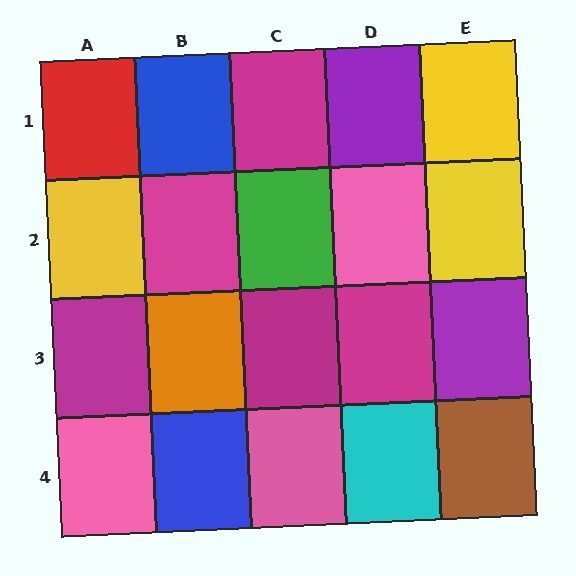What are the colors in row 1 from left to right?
Red, blue, magenta, purple, yellow.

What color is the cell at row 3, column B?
Orange.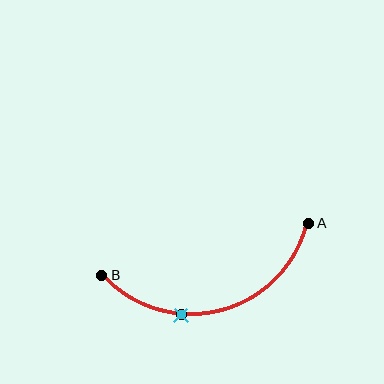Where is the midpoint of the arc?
The arc midpoint is the point on the curve farthest from the straight line joining A and B. It sits below that line.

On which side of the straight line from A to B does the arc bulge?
The arc bulges below the straight line connecting A and B.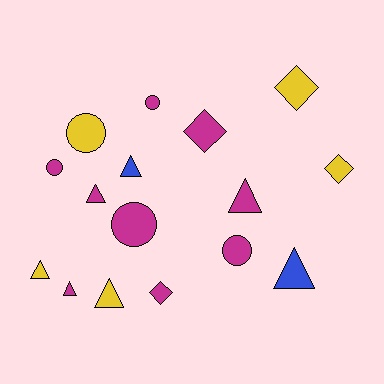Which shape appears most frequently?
Triangle, with 7 objects.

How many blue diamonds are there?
There are no blue diamonds.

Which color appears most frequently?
Magenta, with 9 objects.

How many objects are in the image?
There are 16 objects.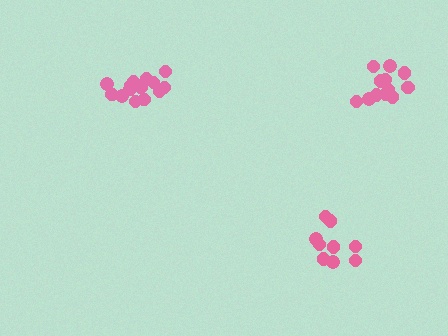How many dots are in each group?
Group 1: 12 dots, Group 2: 9 dots, Group 3: 15 dots (36 total).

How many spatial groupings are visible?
There are 3 spatial groupings.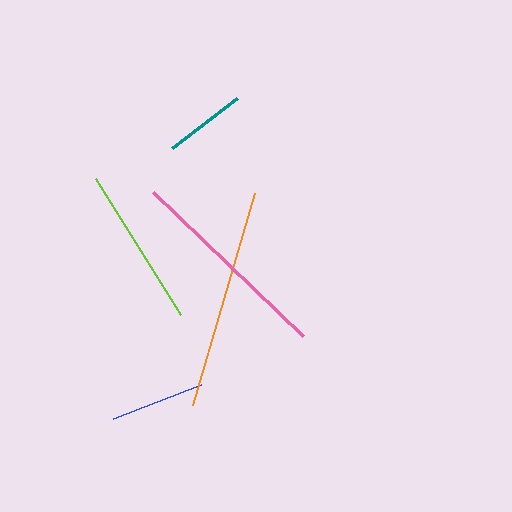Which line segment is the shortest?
The teal line is the shortest at approximately 82 pixels.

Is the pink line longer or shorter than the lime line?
The pink line is longer than the lime line.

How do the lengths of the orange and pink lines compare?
The orange and pink lines are approximately the same length.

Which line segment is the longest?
The orange line is the longest at approximately 221 pixels.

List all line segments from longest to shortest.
From longest to shortest: orange, pink, lime, blue, teal.